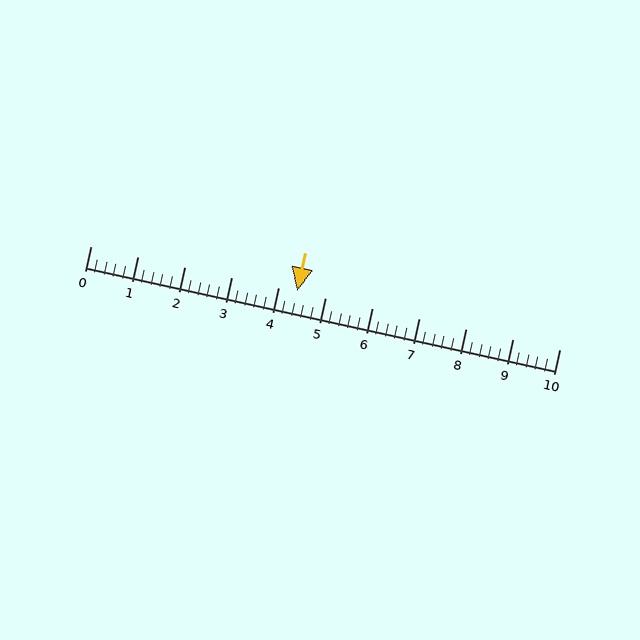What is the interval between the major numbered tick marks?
The major tick marks are spaced 1 units apart.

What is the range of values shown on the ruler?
The ruler shows values from 0 to 10.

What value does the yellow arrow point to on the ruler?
The yellow arrow points to approximately 4.4.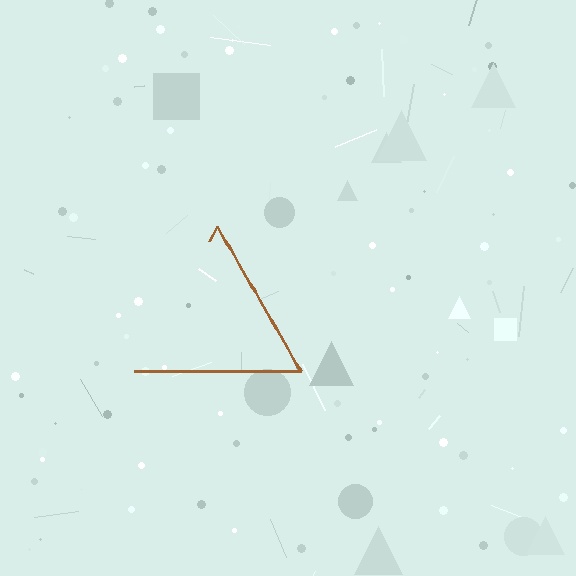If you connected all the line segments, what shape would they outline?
They would outline a triangle.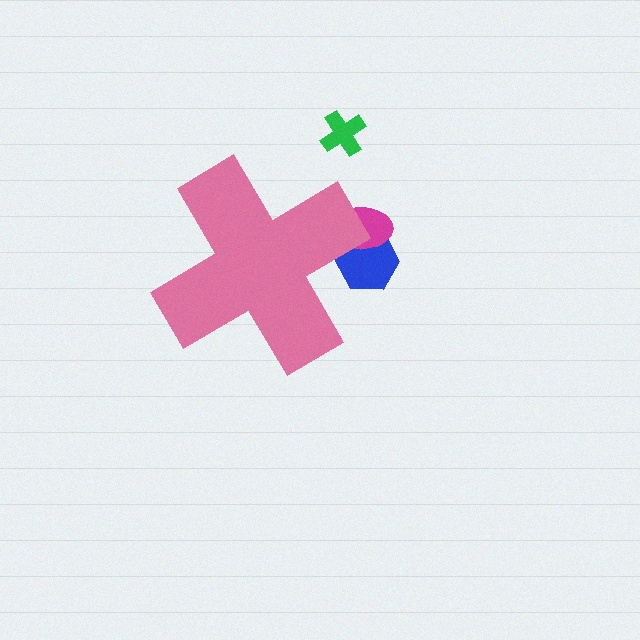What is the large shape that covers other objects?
A pink cross.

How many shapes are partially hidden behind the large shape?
2 shapes are partially hidden.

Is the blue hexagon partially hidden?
Yes, the blue hexagon is partially hidden behind the pink cross.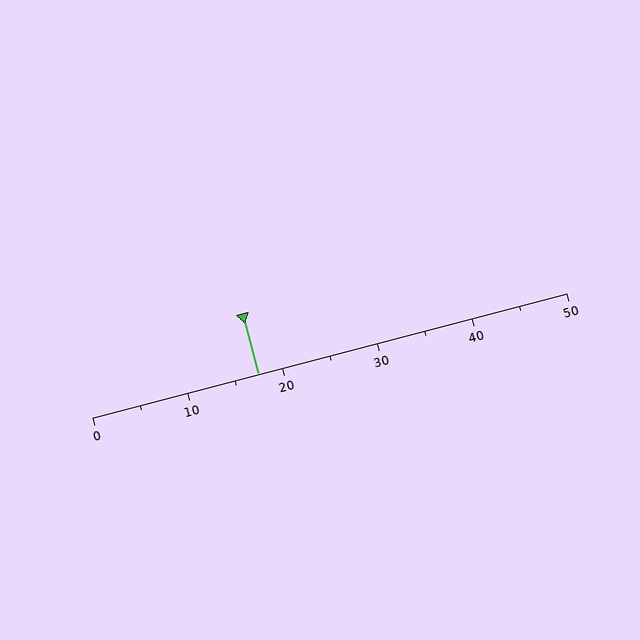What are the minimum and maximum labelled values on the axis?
The axis runs from 0 to 50.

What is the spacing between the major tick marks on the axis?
The major ticks are spaced 10 apart.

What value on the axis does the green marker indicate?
The marker indicates approximately 17.5.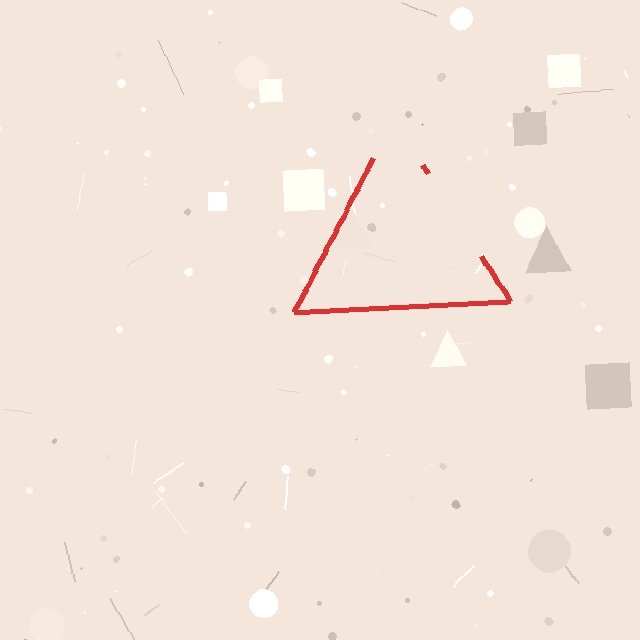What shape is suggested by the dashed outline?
The dashed outline suggests a triangle.